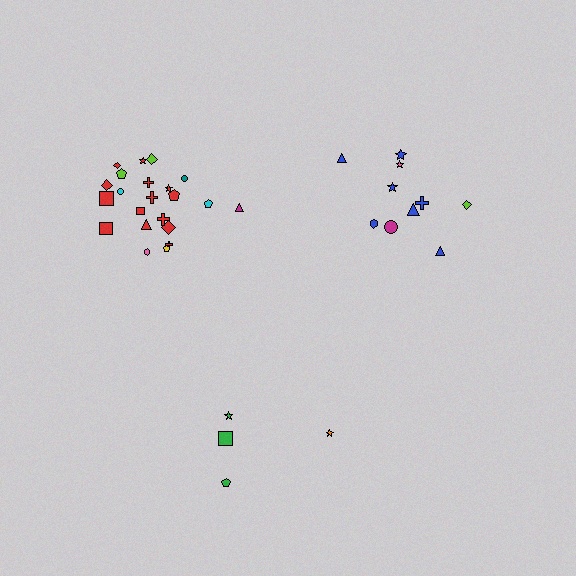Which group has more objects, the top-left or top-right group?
The top-left group.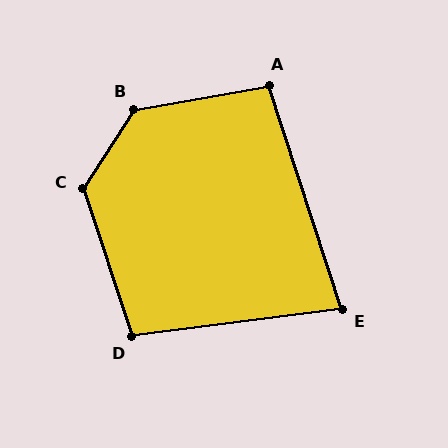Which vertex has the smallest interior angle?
E, at approximately 80 degrees.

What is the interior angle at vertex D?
Approximately 101 degrees (obtuse).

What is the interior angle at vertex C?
Approximately 129 degrees (obtuse).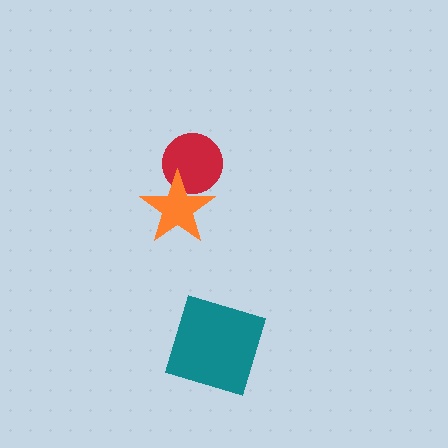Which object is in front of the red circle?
The orange star is in front of the red circle.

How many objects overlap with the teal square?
0 objects overlap with the teal square.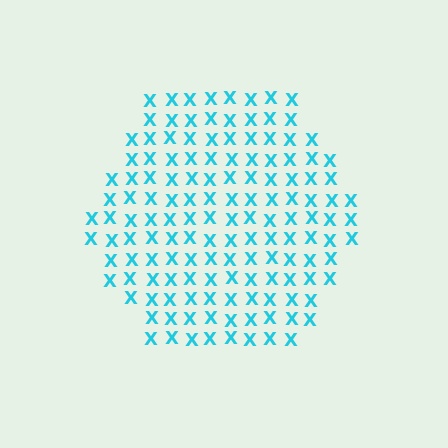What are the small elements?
The small elements are letter X's.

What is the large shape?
The large shape is a hexagon.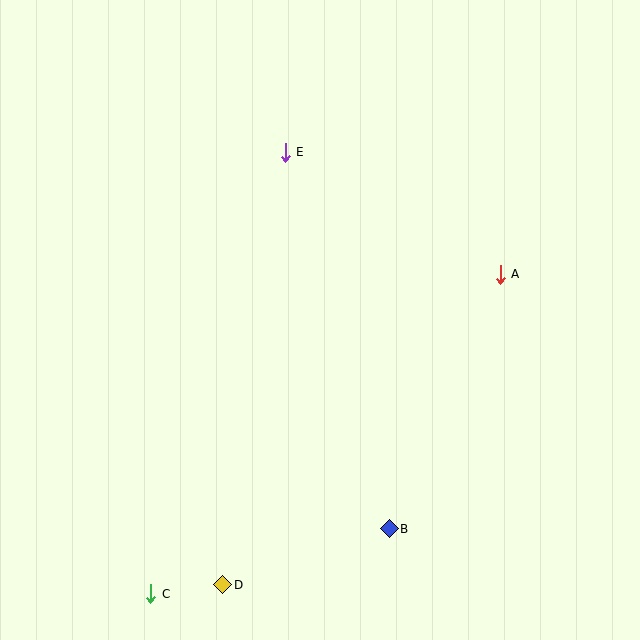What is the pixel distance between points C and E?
The distance between C and E is 462 pixels.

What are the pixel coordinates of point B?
Point B is at (389, 529).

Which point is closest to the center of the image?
Point E at (285, 152) is closest to the center.